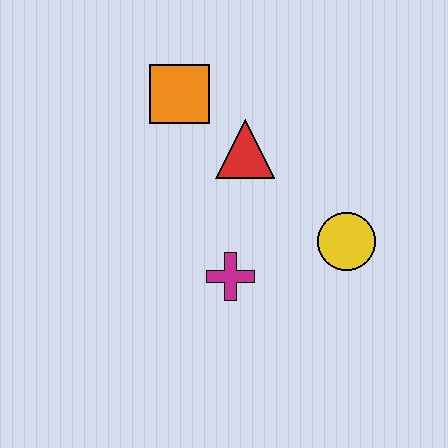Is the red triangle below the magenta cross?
No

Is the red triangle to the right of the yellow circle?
No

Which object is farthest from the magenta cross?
The orange square is farthest from the magenta cross.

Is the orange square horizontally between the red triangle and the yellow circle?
No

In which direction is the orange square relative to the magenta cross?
The orange square is above the magenta cross.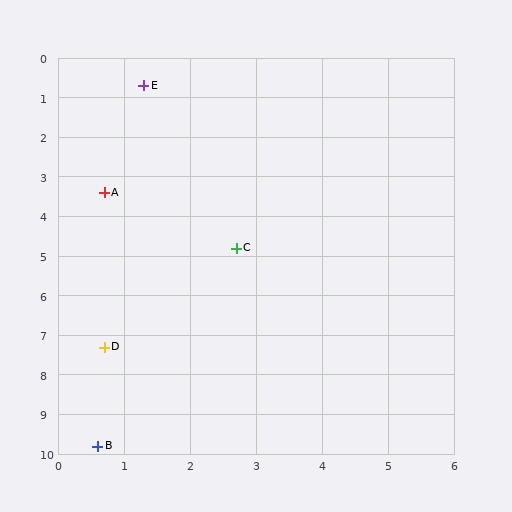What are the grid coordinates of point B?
Point B is at approximately (0.6, 9.8).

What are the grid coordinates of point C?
Point C is at approximately (2.7, 4.8).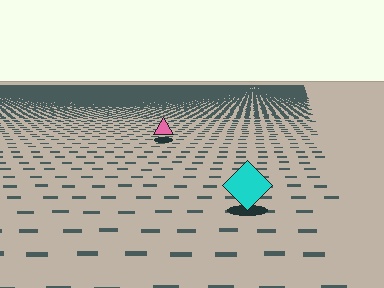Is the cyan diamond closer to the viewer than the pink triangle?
Yes. The cyan diamond is closer — you can tell from the texture gradient: the ground texture is coarser near it.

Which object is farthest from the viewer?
The pink triangle is farthest from the viewer. It appears smaller and the ground texture around it is denser.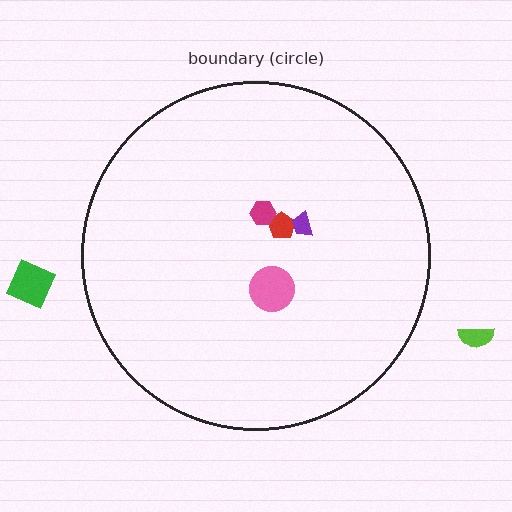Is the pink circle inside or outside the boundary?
Inside.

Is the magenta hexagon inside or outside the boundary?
Inside.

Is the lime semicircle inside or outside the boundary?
Outside.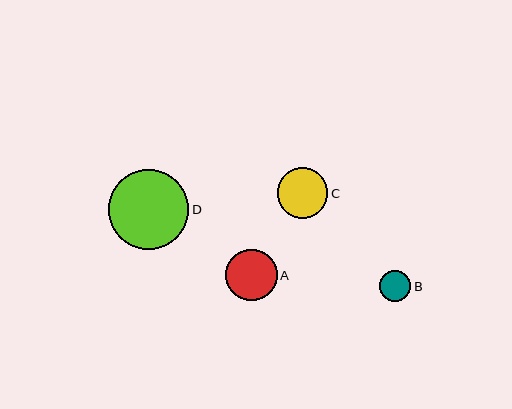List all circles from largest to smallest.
From largest to smallest: D, A, C, B.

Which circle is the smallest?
Circle B is the smallest with a size of approximately 31 pixels.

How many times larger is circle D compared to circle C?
Circle D is approximately 1.6 times the size of circle C.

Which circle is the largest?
Circle D is the largest with a size of approximately 80 pixels.